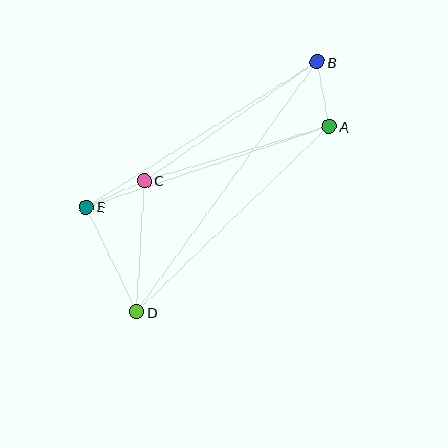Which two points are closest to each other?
Points C and E are closest to each other.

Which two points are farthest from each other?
Points B and D are farthest from each other.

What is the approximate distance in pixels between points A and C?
The distance between A and C is approximately 193 pixels.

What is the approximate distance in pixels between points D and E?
The distance between D and E is approximately 117 pixels.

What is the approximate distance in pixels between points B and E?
The distance between B and E is approximately 273 pixels.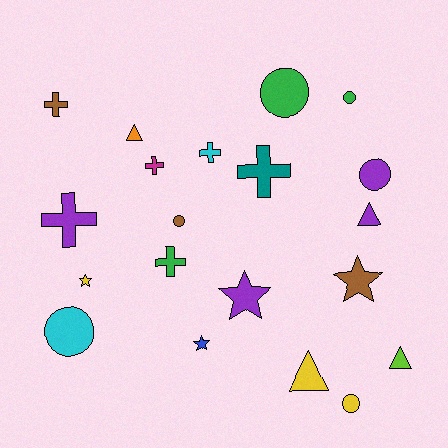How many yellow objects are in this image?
There are 3 yellow objects.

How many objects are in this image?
There are 20 objects.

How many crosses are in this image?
There are 6 crosses.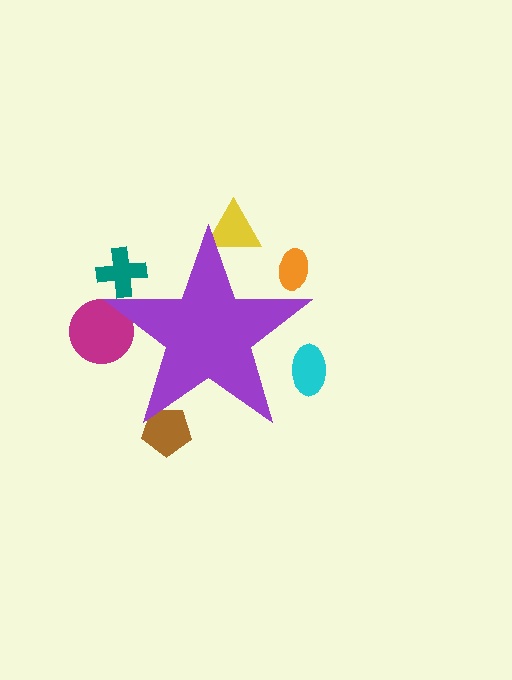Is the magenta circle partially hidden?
Yes, the magenta circle is partially hidden behind the purple star.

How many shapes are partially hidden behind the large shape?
6 shapes are partially hidden.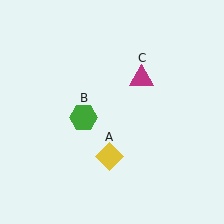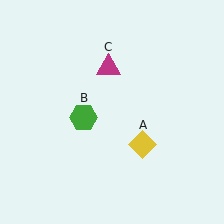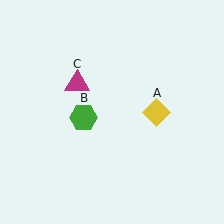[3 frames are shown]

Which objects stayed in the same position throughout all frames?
Green hexagon (object B) remained stationary.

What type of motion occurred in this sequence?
The yellow diamond (object A), magenta triangle (object C) rotated counterclockwise around the center of the scene.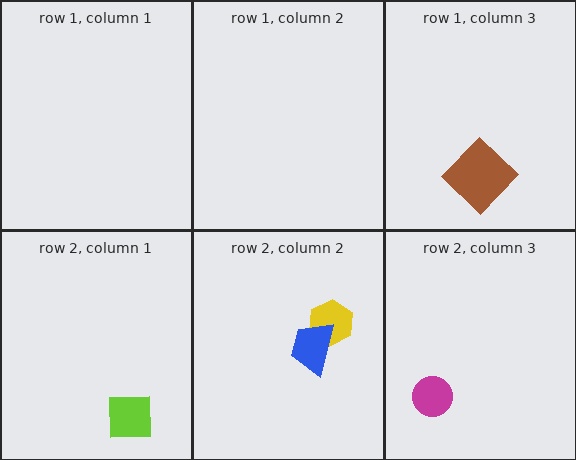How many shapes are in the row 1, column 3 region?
1.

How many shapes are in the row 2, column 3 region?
1.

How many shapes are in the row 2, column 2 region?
2.